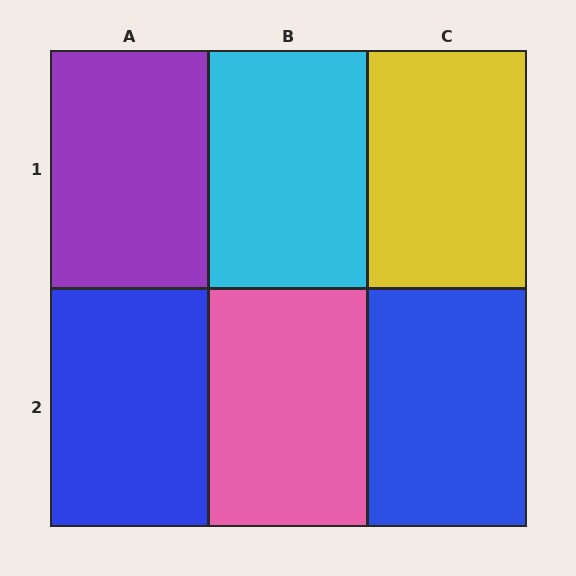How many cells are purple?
1 cell is purple.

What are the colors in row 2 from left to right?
Blue, pink, blue.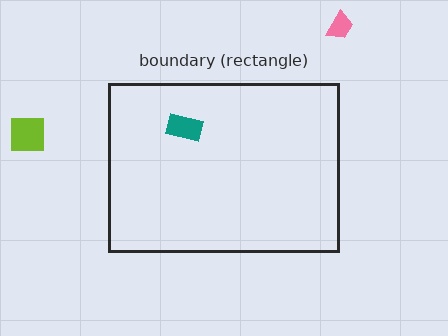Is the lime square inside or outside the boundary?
Outside.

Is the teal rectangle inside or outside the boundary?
Inside.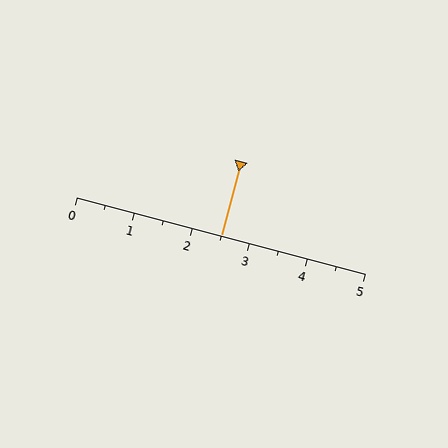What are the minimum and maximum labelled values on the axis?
The axis runs from 0 to 5.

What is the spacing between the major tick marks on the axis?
The major ticks are spaced 1 apart.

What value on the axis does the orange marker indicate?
The marker indicates approximately 2.5.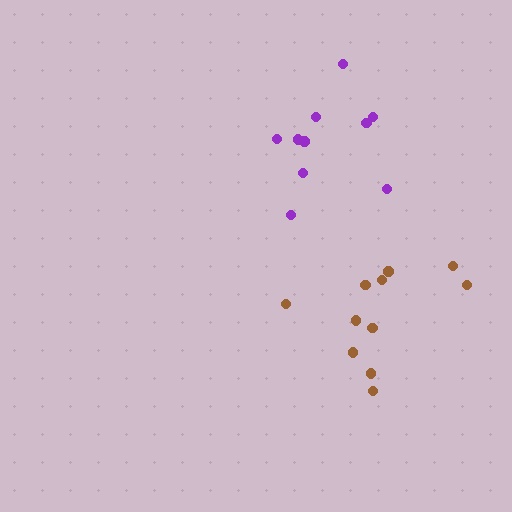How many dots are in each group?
Group 1: 10 dots, Group 2: 11 dots (21 total).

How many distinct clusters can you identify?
There are 2 distinct clusters.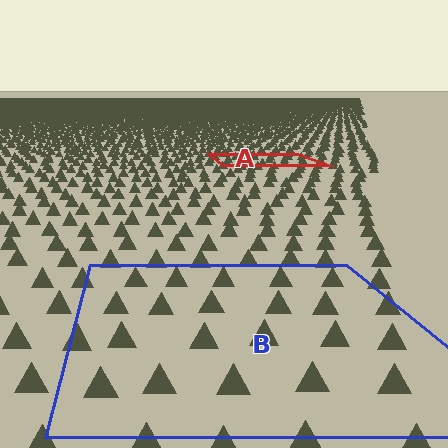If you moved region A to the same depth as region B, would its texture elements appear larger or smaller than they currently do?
They would appear larger. At a closer depth, the same texture elements are projected at a bigger on-screen size.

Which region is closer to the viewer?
Region B is closer. The texture elements there are larger and more spread out.